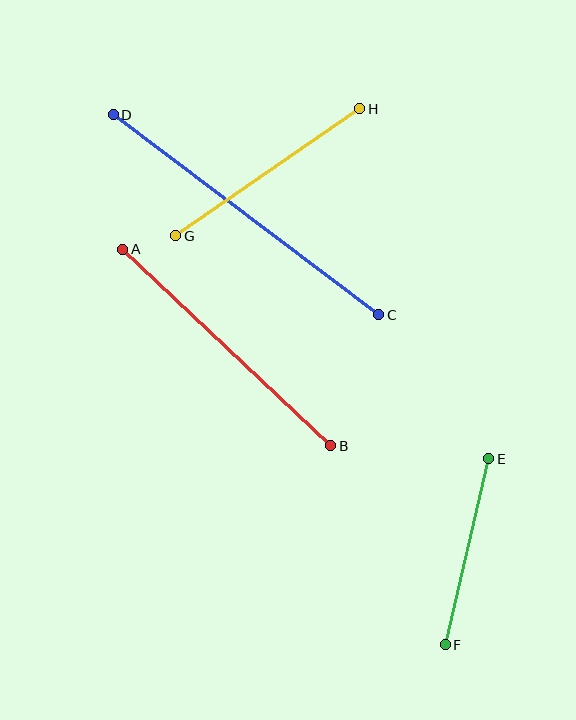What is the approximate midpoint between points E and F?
The midpoint is at approximately (467, 552) pixels.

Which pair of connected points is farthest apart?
Points C and D are farthest apart.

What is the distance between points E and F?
The distance is approximately 191 pixels.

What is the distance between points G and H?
The distance is approximately 224 pixels.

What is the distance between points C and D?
The distance is approximately 332 pixels.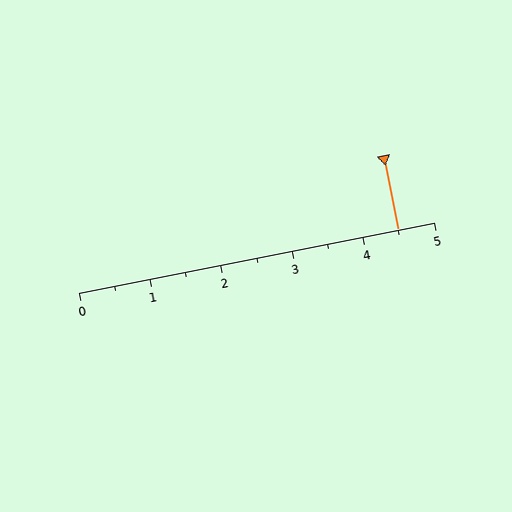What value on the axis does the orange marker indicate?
The marker indicates approximately 4.5.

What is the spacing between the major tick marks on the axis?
The major ticks are spaced 1 apart.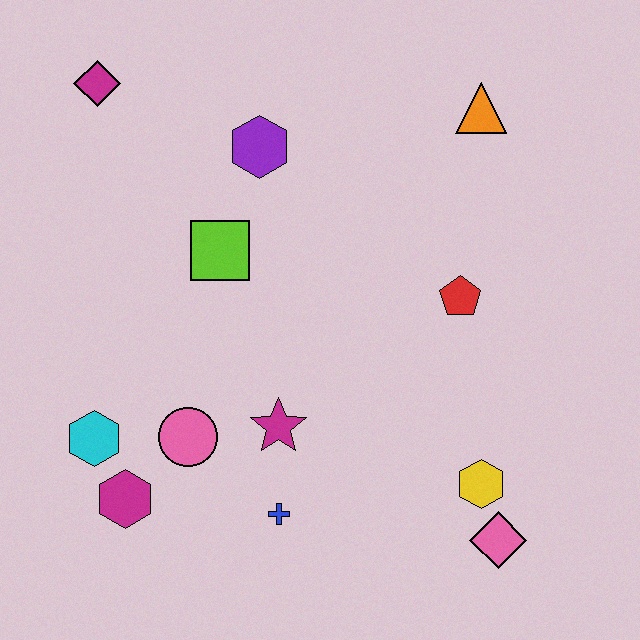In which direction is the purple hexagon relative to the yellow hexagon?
The purple hexagon is above the yellow hexagon.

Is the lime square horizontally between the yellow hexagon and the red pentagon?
No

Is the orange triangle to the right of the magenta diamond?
Yes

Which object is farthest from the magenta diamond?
The pink diamond is farthest from the magenta diamond.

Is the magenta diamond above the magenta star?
Yes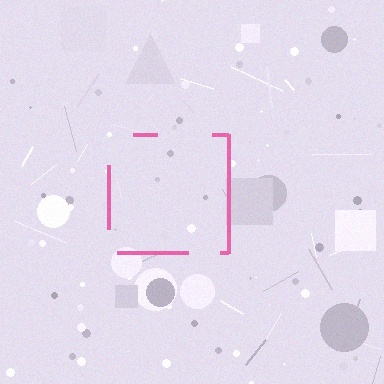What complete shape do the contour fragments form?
The contour fragments form a square.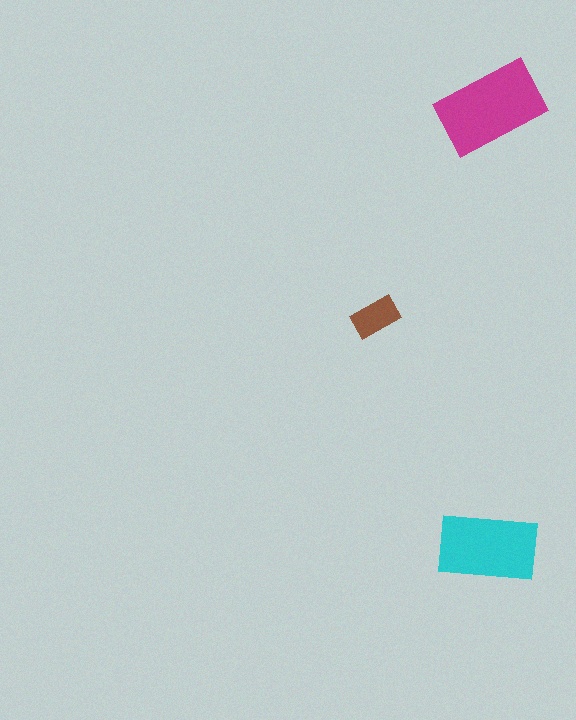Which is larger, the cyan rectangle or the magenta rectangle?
The magenta one.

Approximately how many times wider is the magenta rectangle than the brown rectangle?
About 2 times wider.